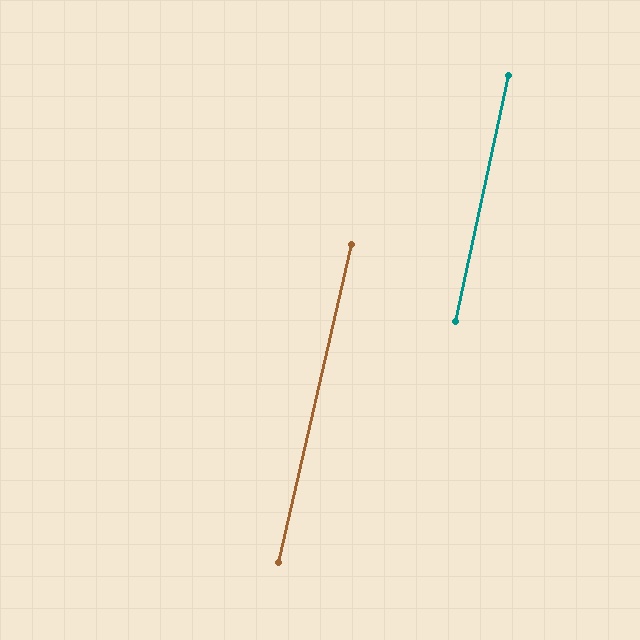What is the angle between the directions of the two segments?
Approximately 1 degree.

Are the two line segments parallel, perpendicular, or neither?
Parallel — their directions differ by only 0.9°.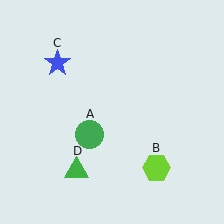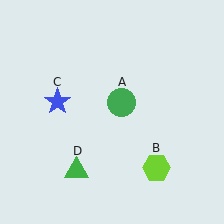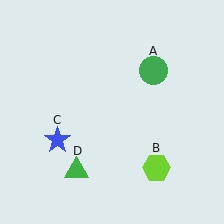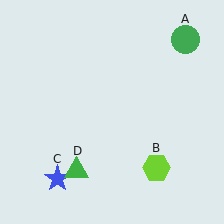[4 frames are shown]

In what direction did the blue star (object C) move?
The blue star (object C) moved down.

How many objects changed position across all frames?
2 objects changed position: green circle (object A), blue star (object C).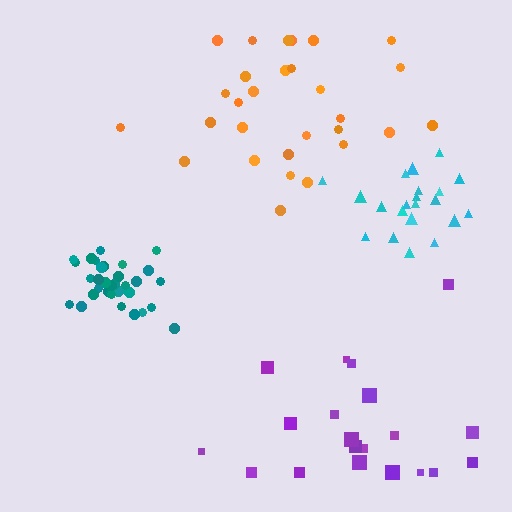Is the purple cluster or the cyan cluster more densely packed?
Cyan.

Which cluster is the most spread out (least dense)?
Purple.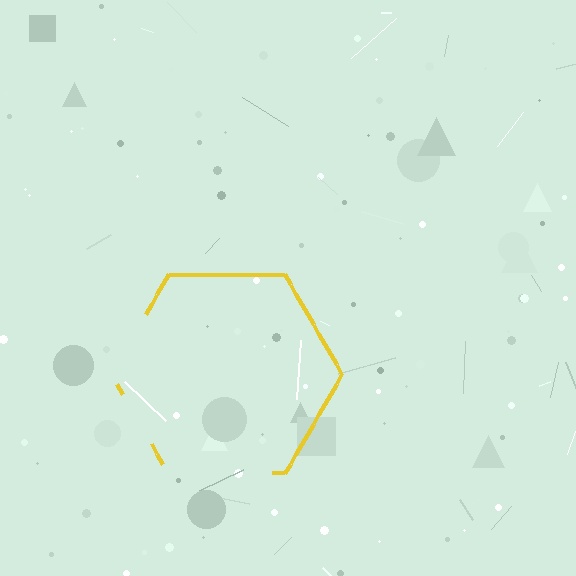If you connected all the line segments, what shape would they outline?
They would outline a hexagon.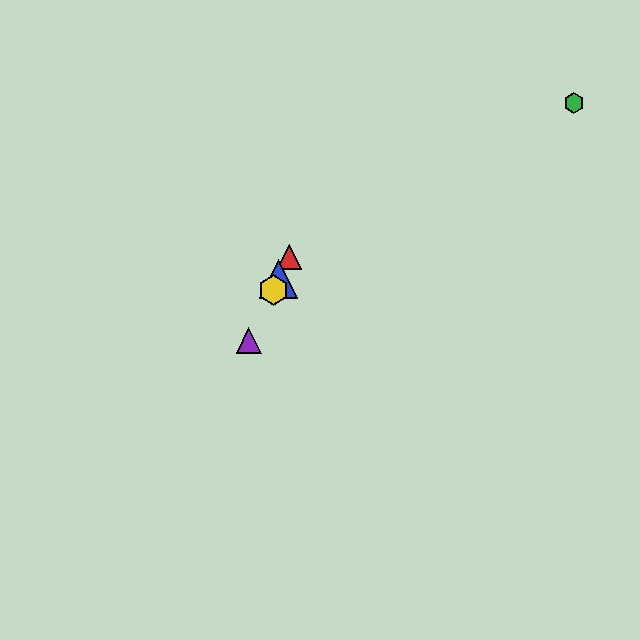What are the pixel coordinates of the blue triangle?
The blue triangle is at (278, 279).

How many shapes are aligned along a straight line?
4 shapes (the red triangle, the blue triangle, the yellow hexagon, the purple triangle) are aligned along a straight line.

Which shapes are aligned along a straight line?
The red triangle, the blue triangle, the yellow hexagon, the purple triangle are aligned along a straight line.